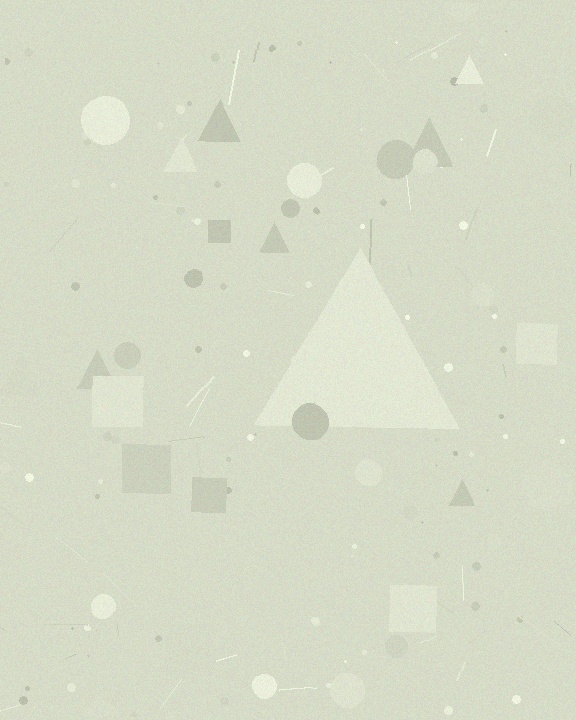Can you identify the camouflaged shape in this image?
The camouflaged shape is a triangle.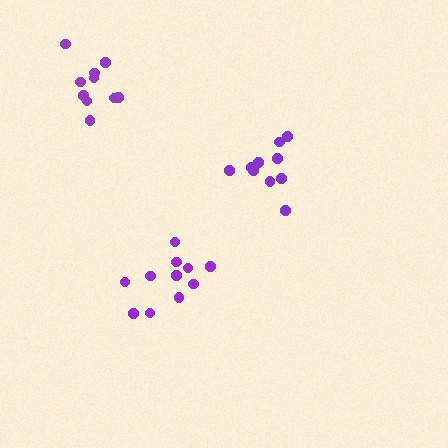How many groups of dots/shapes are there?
There are 3 groups.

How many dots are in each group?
Group 1: 10 dots, Group 2: 10 dots, Group 3: 11 dots (31 total).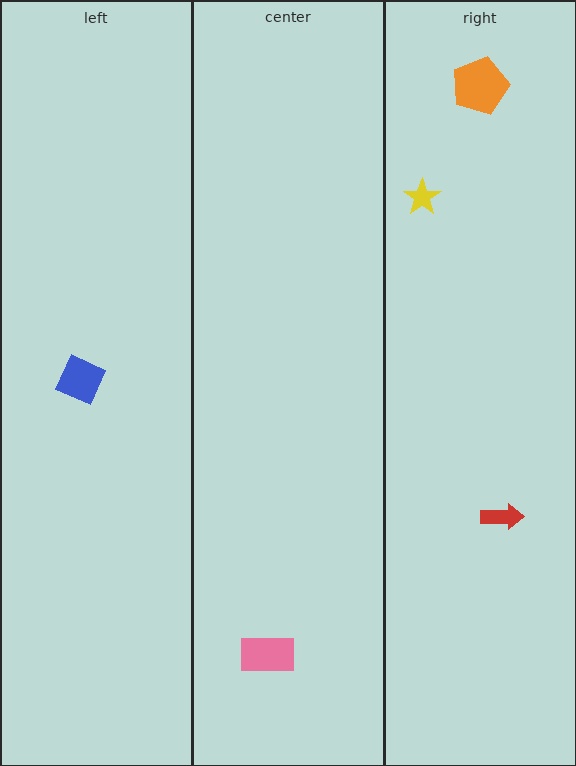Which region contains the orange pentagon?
The right region.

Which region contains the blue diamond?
The left region.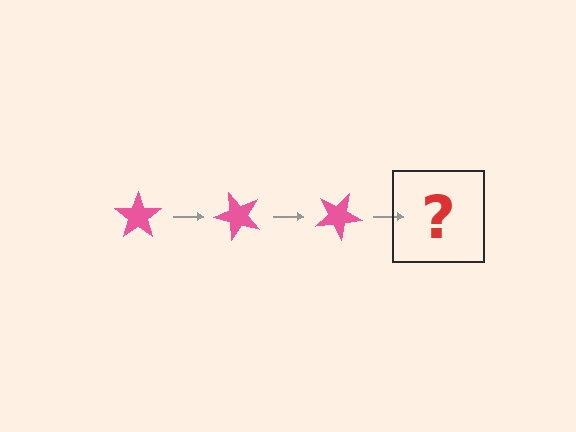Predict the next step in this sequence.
The next step is a pink star rotated 150 degrees.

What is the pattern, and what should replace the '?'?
The pattern is that the star rotates 50 degrees each step. The '?' should be a pink star rotated 150 degrees.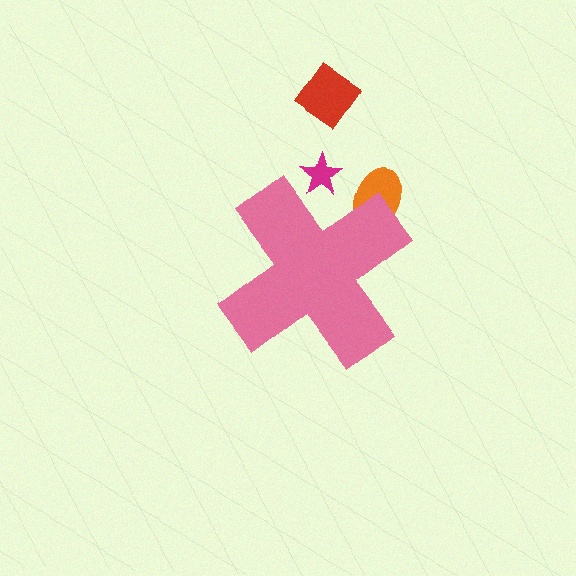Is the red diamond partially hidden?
No, the red diamond is fully visible.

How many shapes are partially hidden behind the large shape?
2 shapes are partially hidden.